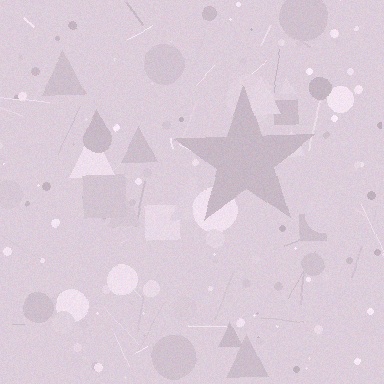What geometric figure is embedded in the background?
A star is embedded in the background.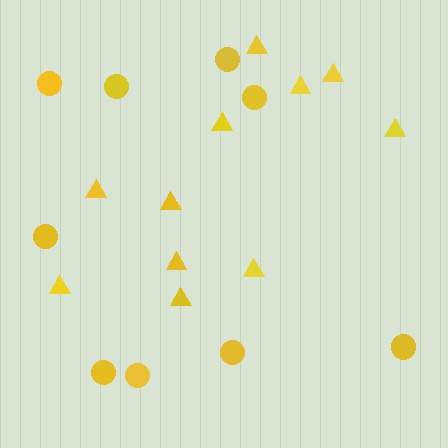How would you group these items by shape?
There are 2 groups: one group of circles (9) and one group of triangles (11).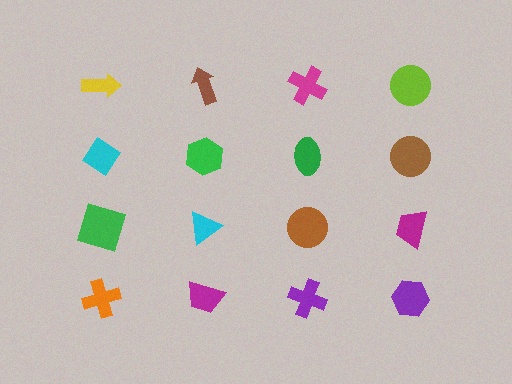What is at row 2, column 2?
A green hexagon.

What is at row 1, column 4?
A lime circle.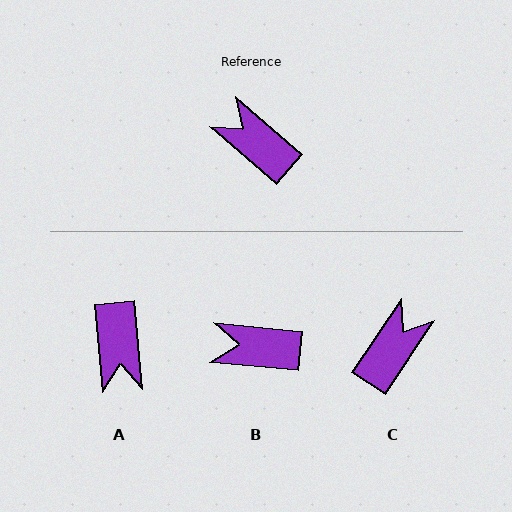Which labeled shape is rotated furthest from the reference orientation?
A, about 136 degrees away.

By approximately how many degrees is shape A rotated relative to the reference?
Approximately 136 degrees counter-clockwise.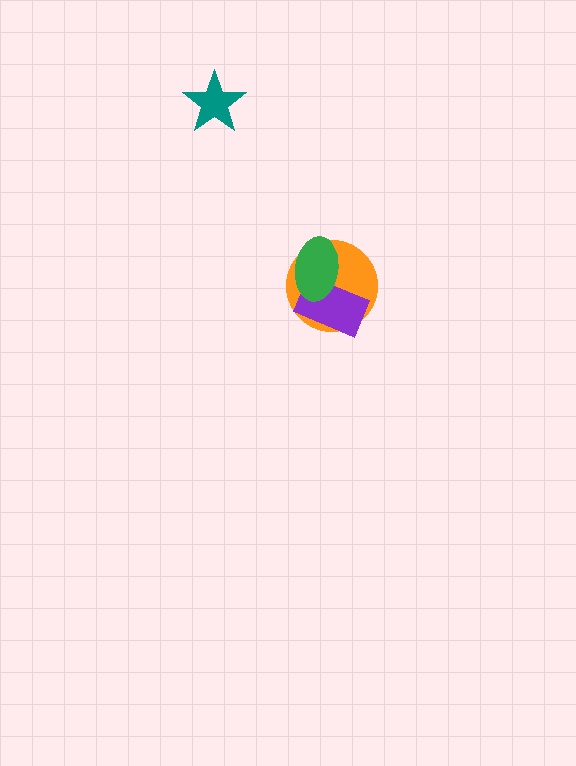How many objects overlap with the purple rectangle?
2 objects overlap with the purple rectangle.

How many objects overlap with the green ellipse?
2 objects overlap with the green ellipse.